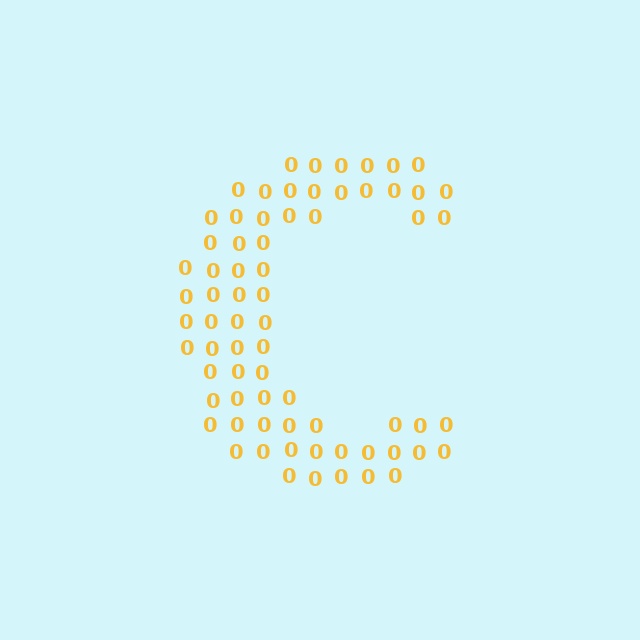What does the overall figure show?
The overall figure shows the letter C.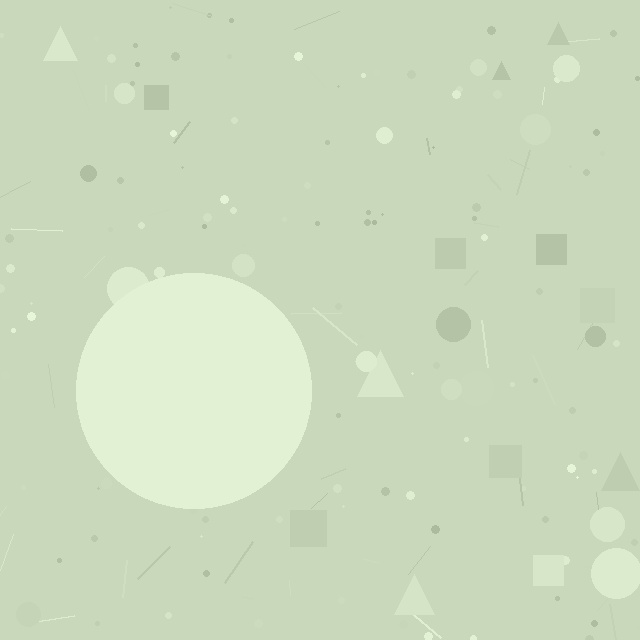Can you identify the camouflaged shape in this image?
The camouflaged shape is a circle.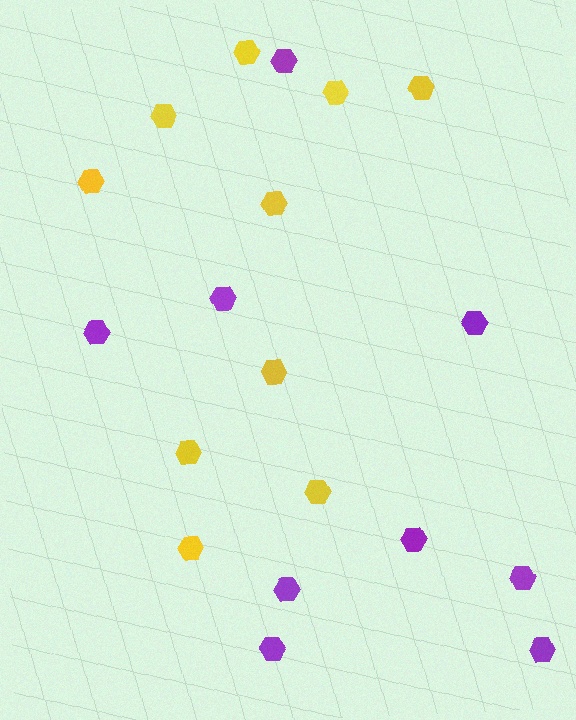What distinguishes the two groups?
There are 2 groups: one group of yellow hexagons (10) and one group of purple hexagons (9).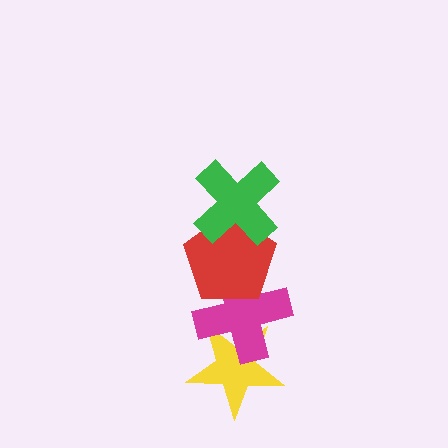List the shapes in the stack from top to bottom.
From top to bottom: the green cross, the red pentagon, the magenta cross, the yellow star.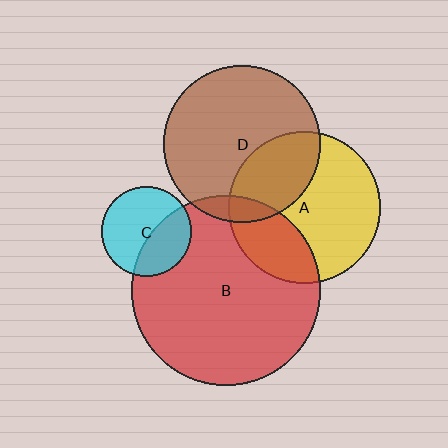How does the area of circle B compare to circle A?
Approximately 1.5 times.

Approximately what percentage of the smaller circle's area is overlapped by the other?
Approximately 25%.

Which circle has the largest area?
Circle B (red).